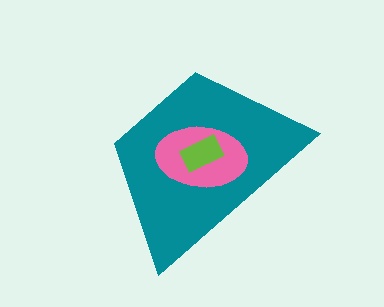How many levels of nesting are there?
3.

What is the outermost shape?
The teal trapezoid.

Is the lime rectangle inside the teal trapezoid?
Yes.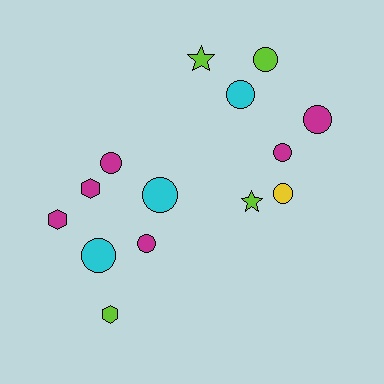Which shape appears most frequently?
Circle, with 9 objects.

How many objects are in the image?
There are 14 objects.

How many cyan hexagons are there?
There are no cyan hexagons.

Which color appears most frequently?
Magenta, with 6 objects.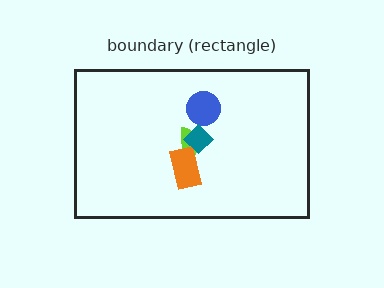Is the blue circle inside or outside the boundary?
Inside.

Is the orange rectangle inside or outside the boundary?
Inside.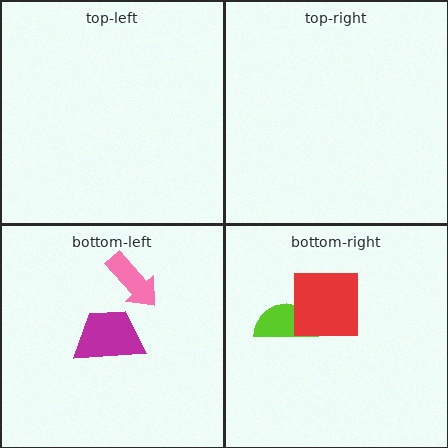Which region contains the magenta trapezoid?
The bottom-left region.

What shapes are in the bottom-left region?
The pink arrow, the magenta trapezoid.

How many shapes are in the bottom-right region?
2.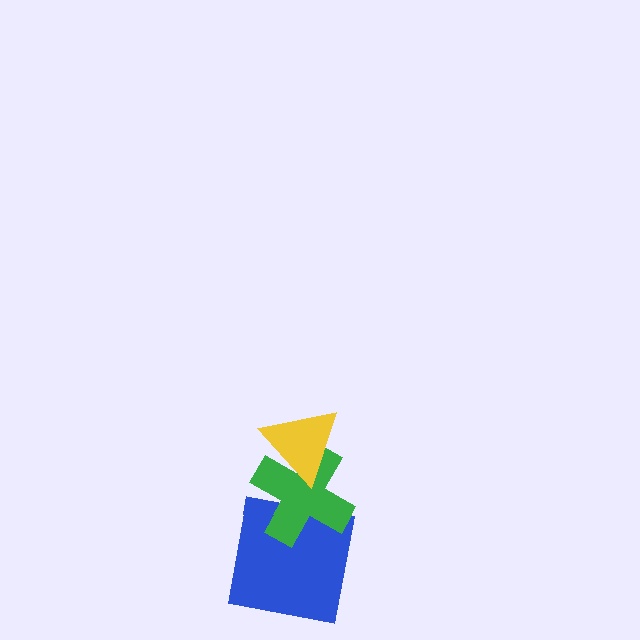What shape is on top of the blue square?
The green cross is on top of the blue square.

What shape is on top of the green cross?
The yellow triangle is on top of the green cross.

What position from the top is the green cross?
The green cross is 2nd from the top.